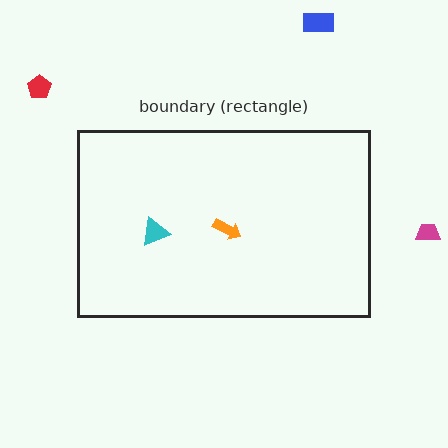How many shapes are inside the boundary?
2 inside, 3 outside.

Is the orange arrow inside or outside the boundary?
Inside.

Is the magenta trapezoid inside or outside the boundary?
Outside.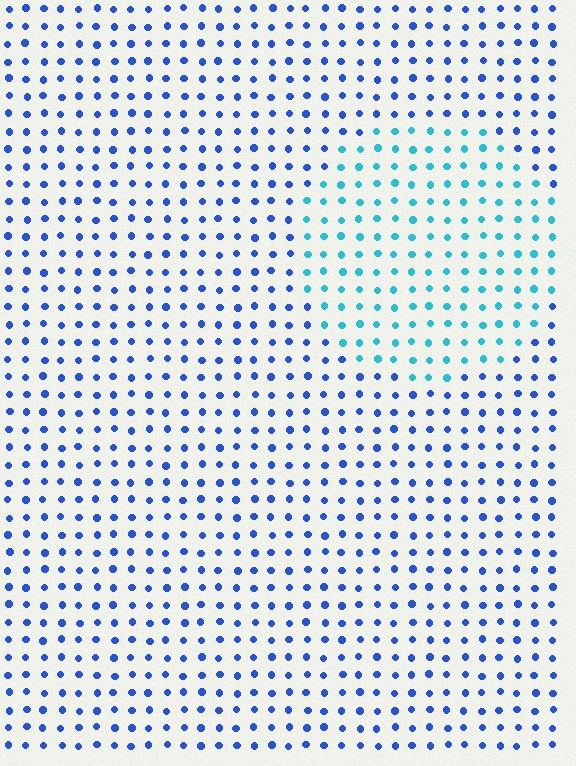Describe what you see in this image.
The image is filled with small blue elements in a uniform arrangement. A circle-shaped region is visible where the elements are tinted to a slightly different hue, forming a subtle color boundary.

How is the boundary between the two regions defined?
The boundary is defined purely by a slight shift in hue (about 40 degrees). Spacing, size, and orientation are identical on both sides.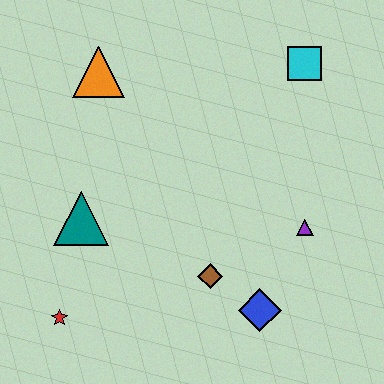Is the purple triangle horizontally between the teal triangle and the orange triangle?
No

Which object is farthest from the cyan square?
The red star is farthest from the cyan square.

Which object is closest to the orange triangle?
The teal triangle is closest to the orange triangle.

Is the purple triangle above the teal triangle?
No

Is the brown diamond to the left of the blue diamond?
Yes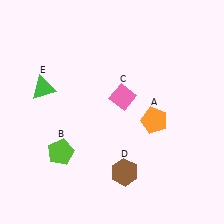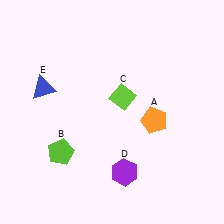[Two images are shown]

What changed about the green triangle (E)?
In Image 1, E is green. In Image 2, it changed to blue.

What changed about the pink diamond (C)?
In Image 1, C is pink. In Image 2, it changed to lime.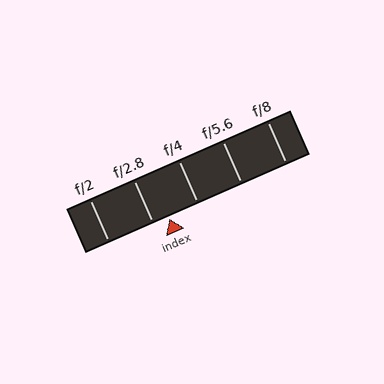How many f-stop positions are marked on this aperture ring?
There are 5 f-stop positions marked.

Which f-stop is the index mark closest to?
The index mark is closest to f/2.8.